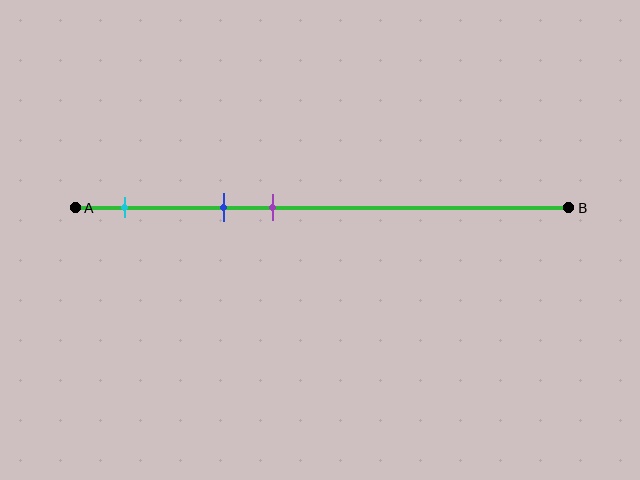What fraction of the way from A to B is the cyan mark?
The cyan mark is approximately 10% (0.1) of the way from A to B.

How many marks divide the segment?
There are 3 marks dividing the segment.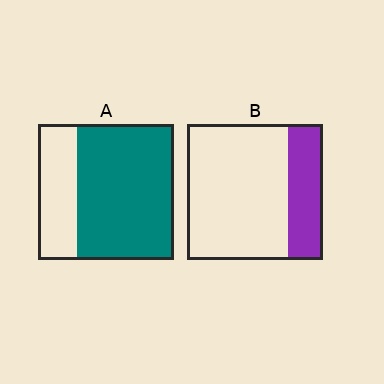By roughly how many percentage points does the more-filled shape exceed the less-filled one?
By roughly 45 percentage points (A over B).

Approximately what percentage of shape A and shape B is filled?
A is approximately 70% and B is approximately 25%.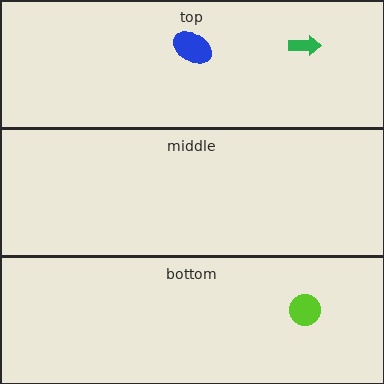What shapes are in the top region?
The blue ellipse, the green arrow.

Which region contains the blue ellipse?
The top region.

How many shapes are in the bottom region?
1.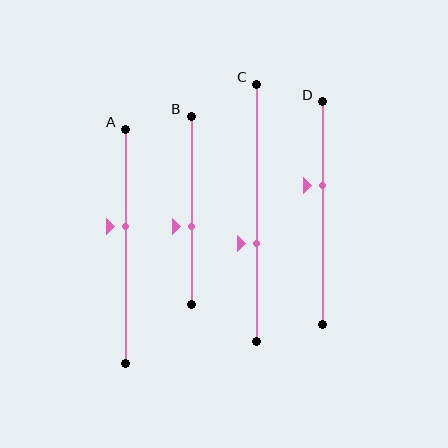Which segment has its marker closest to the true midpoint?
Segment A has its marker closest to the true midpoint.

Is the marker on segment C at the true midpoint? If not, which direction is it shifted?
No, the marker on segment C is shifted downward by about 12% of the segment length.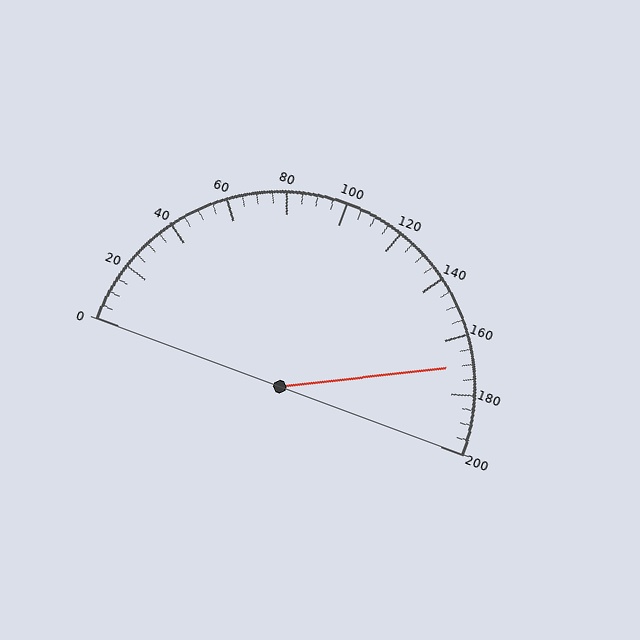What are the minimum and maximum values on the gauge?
The gauge ranges from 0 to 200.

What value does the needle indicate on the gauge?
The needle indicates approximately 170.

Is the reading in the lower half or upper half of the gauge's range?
The reading is in the upper half of the range (0 to 200).